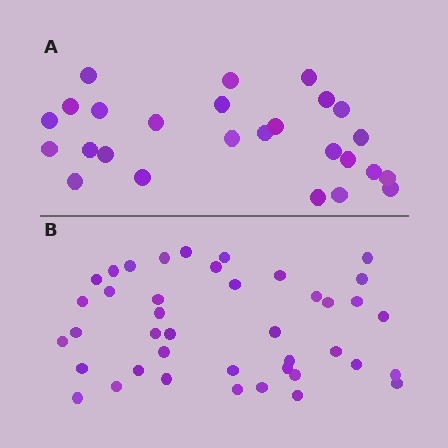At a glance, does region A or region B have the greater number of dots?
Region B (the bottom region) has more dots.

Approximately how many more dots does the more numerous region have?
Region B has approximately 15 more dots than region A.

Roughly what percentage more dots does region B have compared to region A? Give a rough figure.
About 60% more.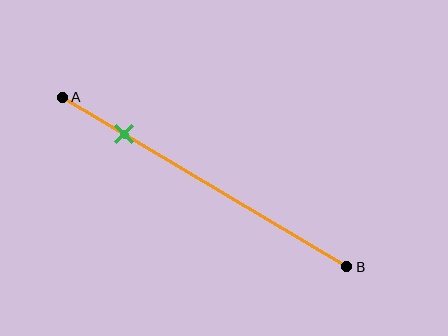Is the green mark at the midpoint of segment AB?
No, the mark is at about 20% from A, not at the 50% midpoint.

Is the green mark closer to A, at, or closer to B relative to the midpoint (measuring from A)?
The green mark is closer to point A than the midpoint of segment AB.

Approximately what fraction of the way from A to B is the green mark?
The green mark is approximately 20% of the way from A to B.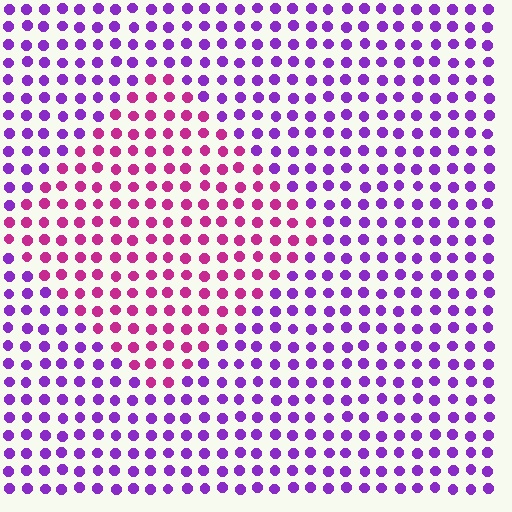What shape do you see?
I see a diamond.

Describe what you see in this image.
The image is filled with small purple elements in a uniform arrangement. A diamond-shaped region is visible where the elements are tinted to a slightly different hue, forming a subtle color boundary.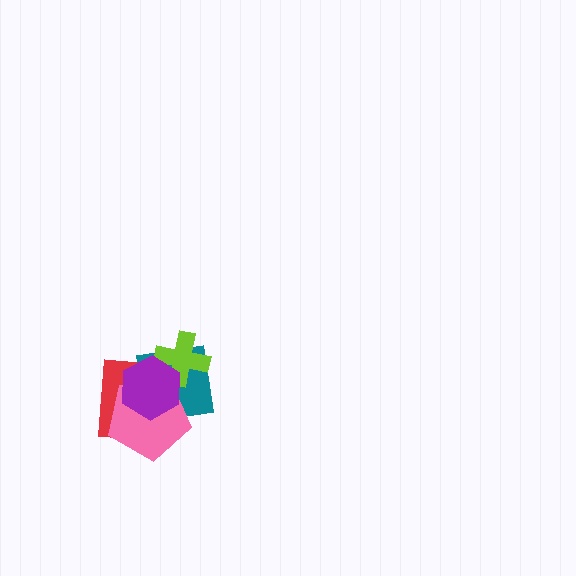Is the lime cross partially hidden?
Yes, it is partially covered by another shape.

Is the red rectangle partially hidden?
Yes, it is partially covered by another shape.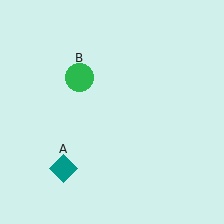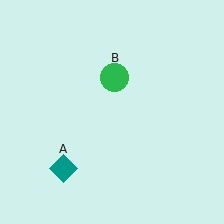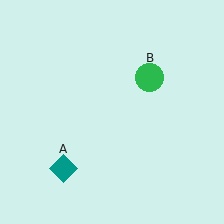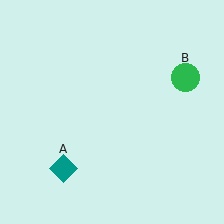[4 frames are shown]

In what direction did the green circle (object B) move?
The green circle (object B) moved right.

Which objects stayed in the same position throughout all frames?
Teal diamond (object A) remained stationary.